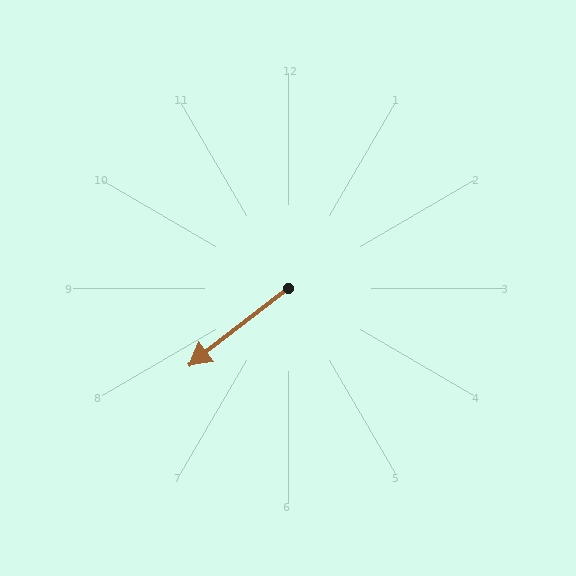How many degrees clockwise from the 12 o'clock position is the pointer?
Approximately 232 degrees.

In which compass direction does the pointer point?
Southwest.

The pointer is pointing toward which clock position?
Roughly 8 o'clock.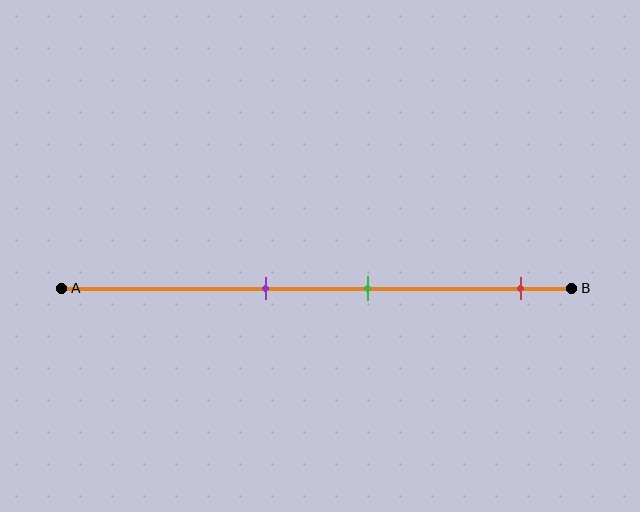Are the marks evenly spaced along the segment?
No, the marks are not evenly spaced.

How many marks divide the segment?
There are 3 marks dividing the segment.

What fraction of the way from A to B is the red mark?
The red mark is approximately 90% (0.9) of the way from A to B.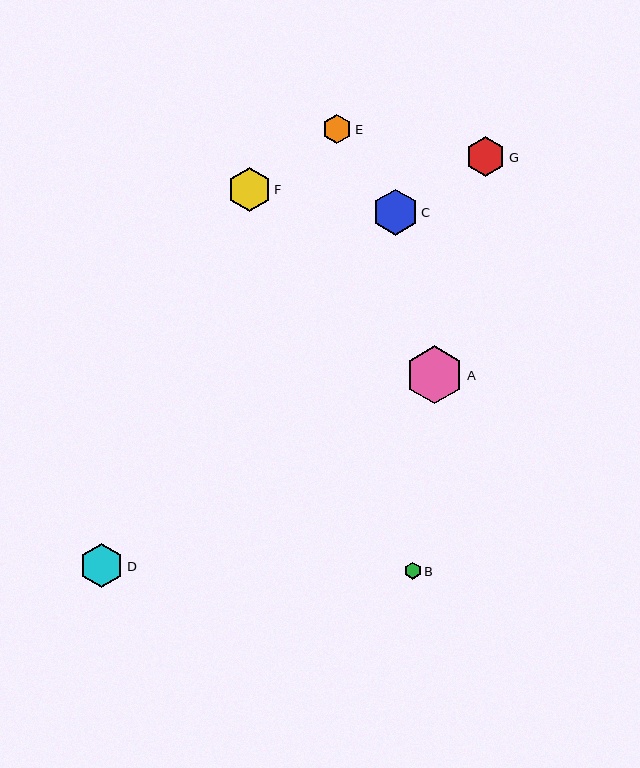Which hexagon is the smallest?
Hexagon B is the smallest with a size of approximately 17 pixels.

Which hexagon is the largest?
Hexagon A is the largest with a size of approximately 58 pixels.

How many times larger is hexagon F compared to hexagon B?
Hexagon F is approximately 2.6 times the size of hexagon B.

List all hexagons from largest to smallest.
From largest to smallest: A, C, D, F, G, E, B.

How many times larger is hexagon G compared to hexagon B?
Hexagon G is approximately 2.4 times the size of hexagon B.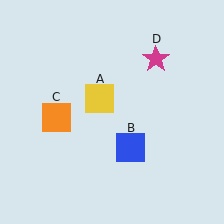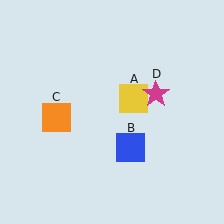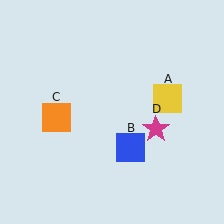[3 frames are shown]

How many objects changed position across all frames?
2 objects changed position: yellow square (object A), magenta star (object D).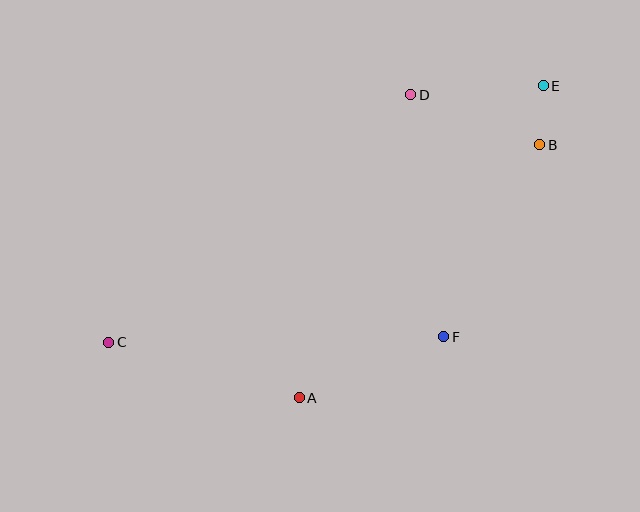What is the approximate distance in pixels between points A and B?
The distance between A and B is approximately 349 pixels.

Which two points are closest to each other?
Points B and E are closest to each other.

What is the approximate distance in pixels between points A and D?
The distance between A and D is approximately 323 pixels.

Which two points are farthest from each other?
Points C and E are farthest from each other.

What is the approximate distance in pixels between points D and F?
The distance between D and F is approximately 244 pixels.